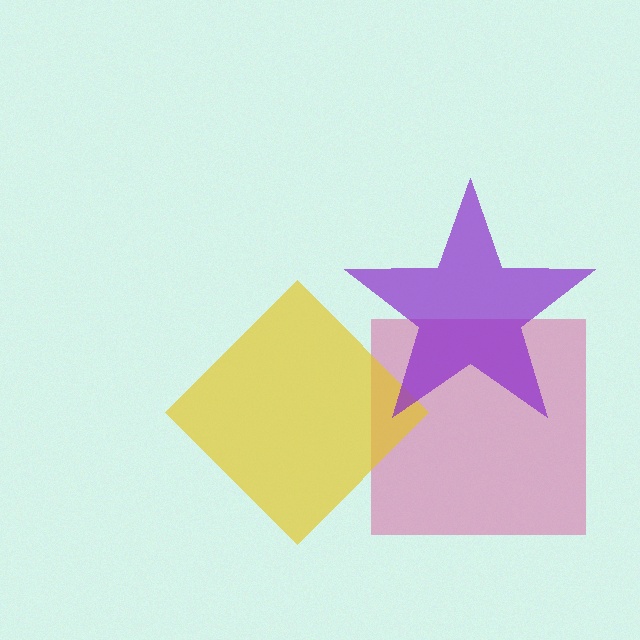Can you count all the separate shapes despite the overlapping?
Yes, there are 3 separate shapes.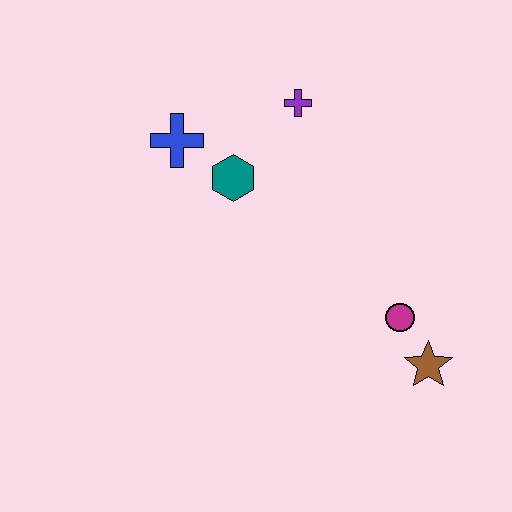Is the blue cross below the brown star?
No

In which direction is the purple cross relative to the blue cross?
The purple cross is to the right of the blue cross.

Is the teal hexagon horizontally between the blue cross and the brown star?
Yes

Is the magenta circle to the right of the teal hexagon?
Yes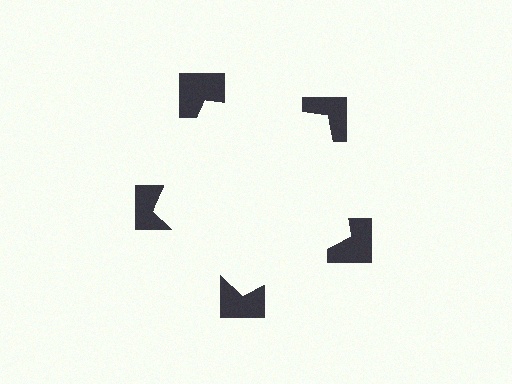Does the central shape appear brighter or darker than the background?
It typically appears slightly brighter than the background, even though no actual brightness change is drawn.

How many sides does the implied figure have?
5 sides.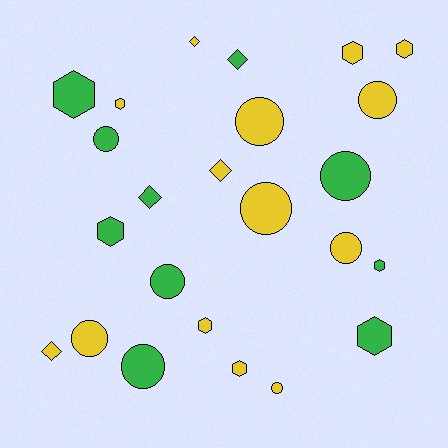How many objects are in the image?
There are 24 objects.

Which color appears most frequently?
Yellow, with 14 objects.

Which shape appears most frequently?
Circle, with 10 objects.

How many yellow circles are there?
There are 6 yellow circles.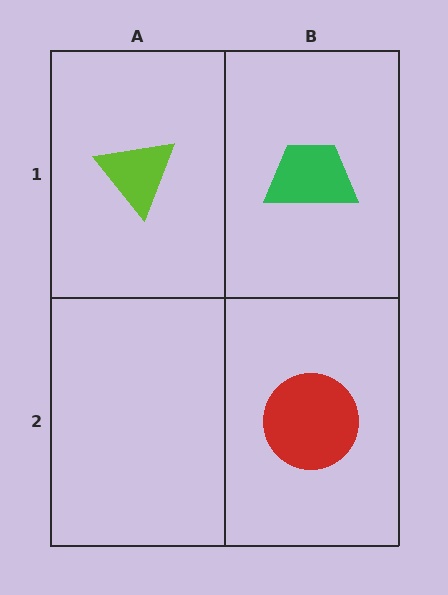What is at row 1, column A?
A lime triangle.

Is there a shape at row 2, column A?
No, that cell is empty.